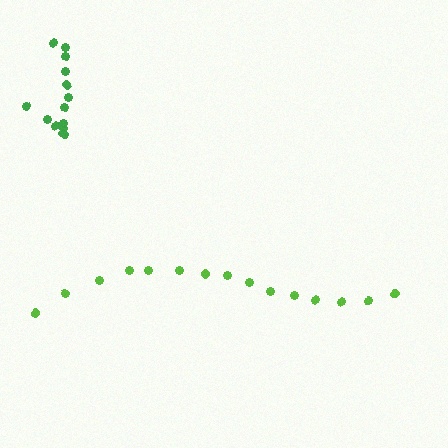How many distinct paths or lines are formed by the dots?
There are 2 distinct paths.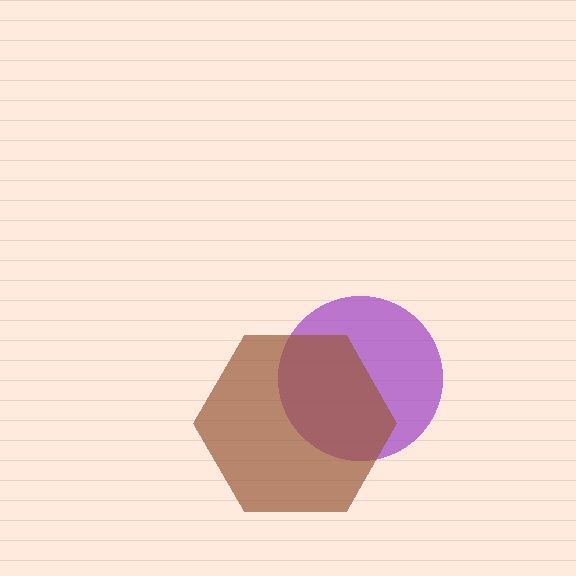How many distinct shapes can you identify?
There are 2 distinct shapes: a purple circle, a brown hexagon.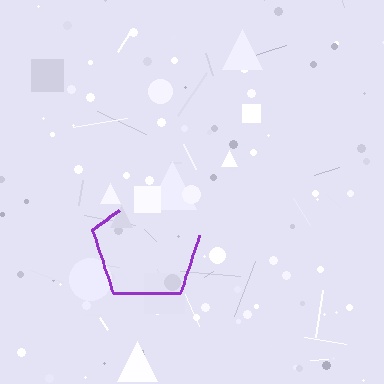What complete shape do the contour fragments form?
The contour fragments form a pentagon.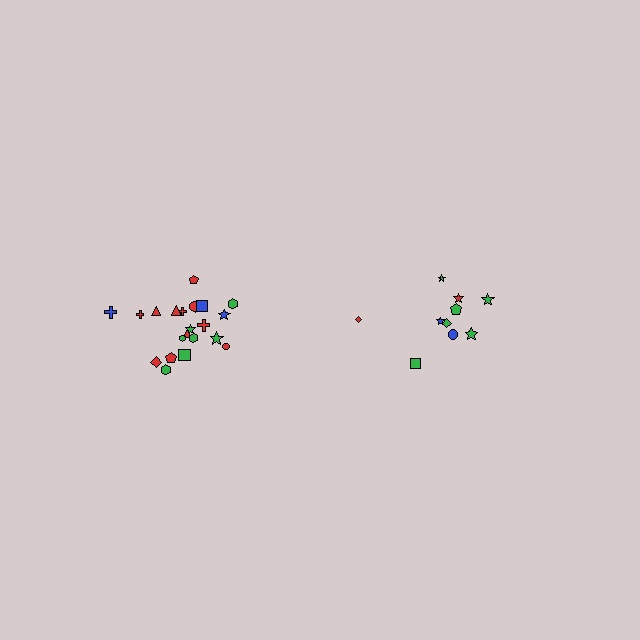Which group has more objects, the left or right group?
The left group.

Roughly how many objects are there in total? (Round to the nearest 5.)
Roughly 30 objects in total.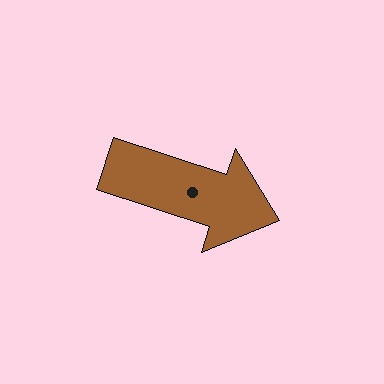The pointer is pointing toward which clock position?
Roughly 4 o'clock.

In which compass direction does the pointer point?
East.